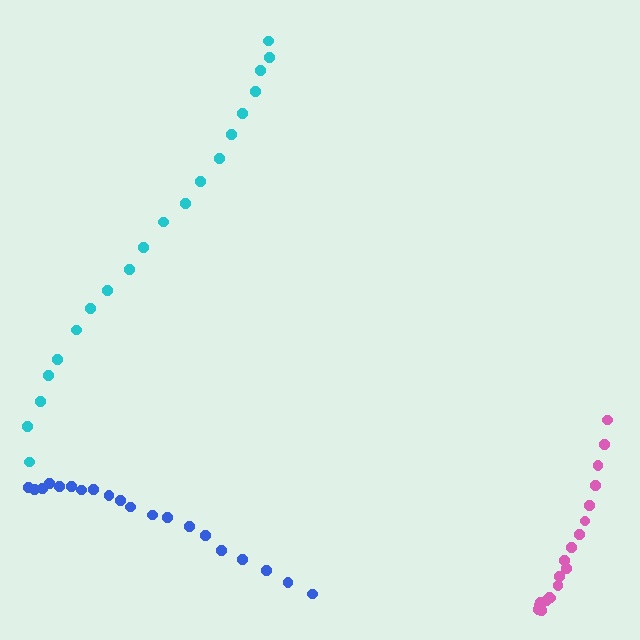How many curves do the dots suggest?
There are 3 distinct paths.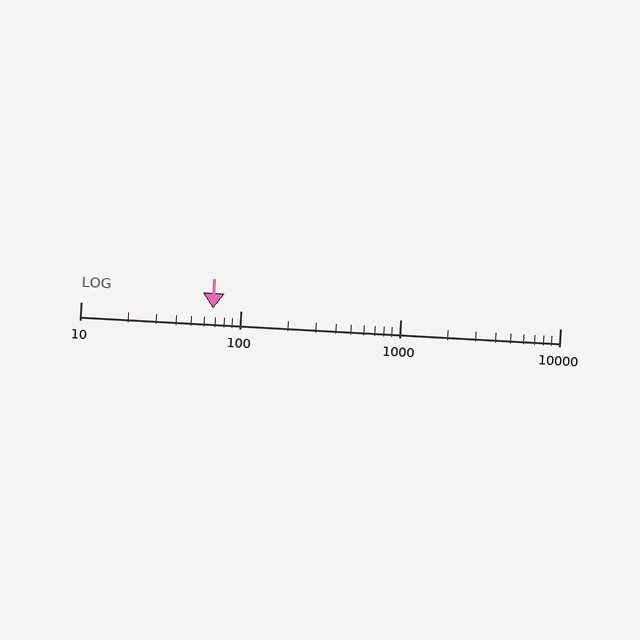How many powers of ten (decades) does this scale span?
The scale spans 3 decades, from 10 to 10000.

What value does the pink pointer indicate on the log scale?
The pointer indicates approximately 67.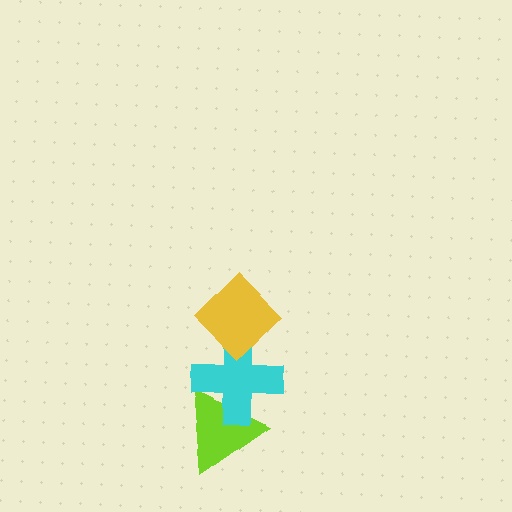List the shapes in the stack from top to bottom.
From top to bottom: the yellow diamond, the cyan cross, the lime triangle.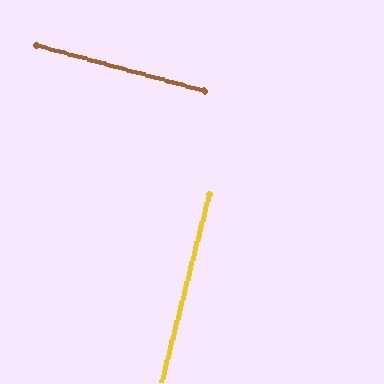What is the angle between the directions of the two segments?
Approximately 89 degrees.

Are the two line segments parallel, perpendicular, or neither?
Perpendicular — they meet at approximately 89°.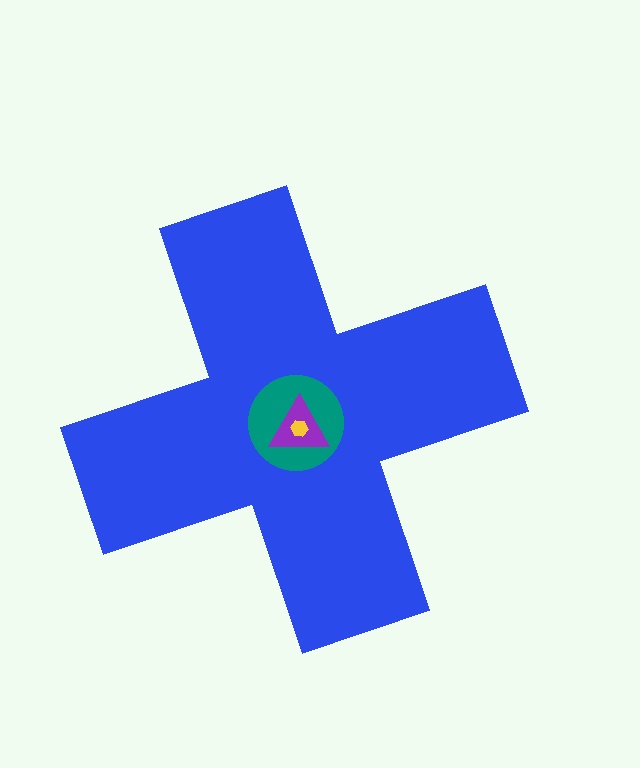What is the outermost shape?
The blue cross.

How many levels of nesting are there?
4.